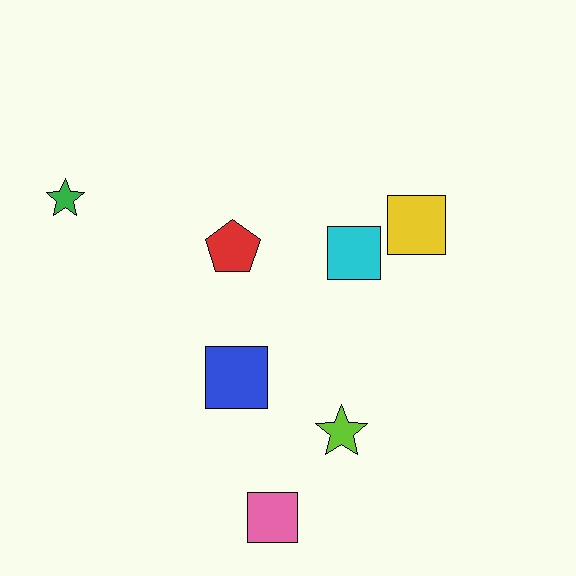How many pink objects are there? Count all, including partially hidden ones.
There is 1 pink object.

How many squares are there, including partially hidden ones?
There are 4 squares.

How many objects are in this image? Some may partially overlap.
There are 7 objects.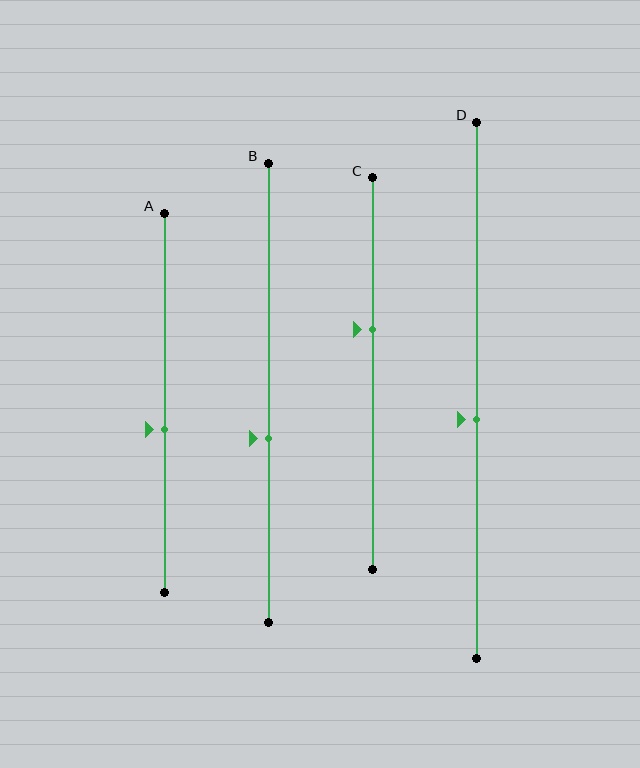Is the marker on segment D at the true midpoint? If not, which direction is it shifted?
No, the marker on segment D is shifted downward by about 5% of the segment length.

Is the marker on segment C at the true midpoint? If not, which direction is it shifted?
No, the marker on segment C is shifted upward by about 11% of the segment length.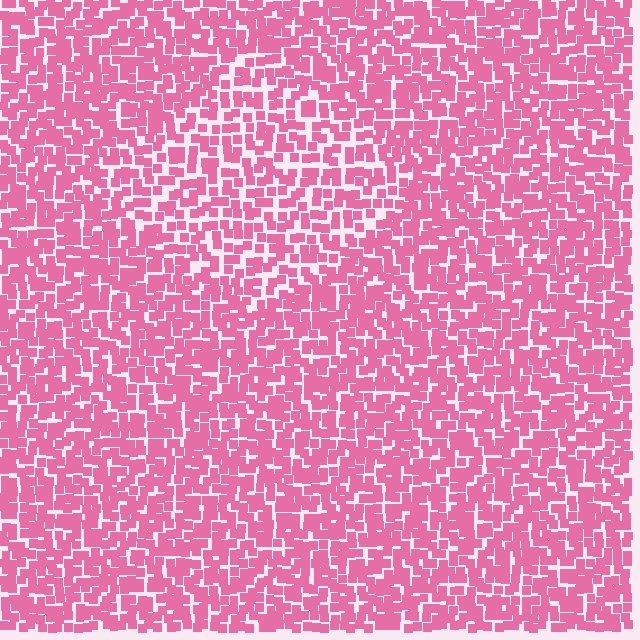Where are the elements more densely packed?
The elements are more densely packed outside the diamond boundary.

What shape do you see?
I see a diamond.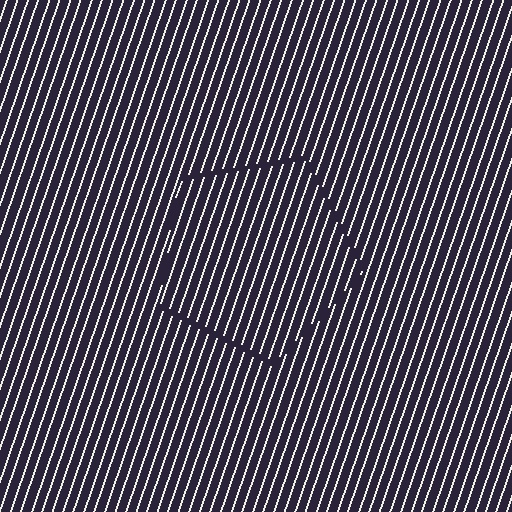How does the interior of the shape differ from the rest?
The interior of the shape contains the same grating, shifted by half a period — the contour is defined by the phase discontinuity where line-ends from the inner and outer gratings abut.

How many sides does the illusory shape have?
5 sides — the line-ends trace a pentagon.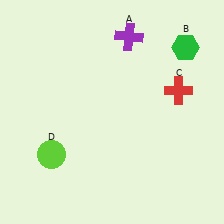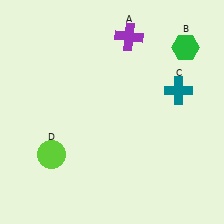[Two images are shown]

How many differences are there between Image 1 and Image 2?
There is 1 difference between the two images.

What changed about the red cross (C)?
In Image 1, C is red. In Image 2, it changed to teal.